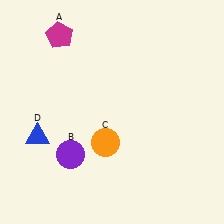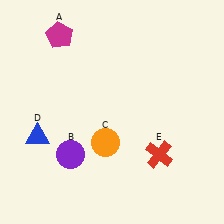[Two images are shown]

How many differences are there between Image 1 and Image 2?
There is 1 difference between the two images.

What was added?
A red cross (E) was added in Image 2.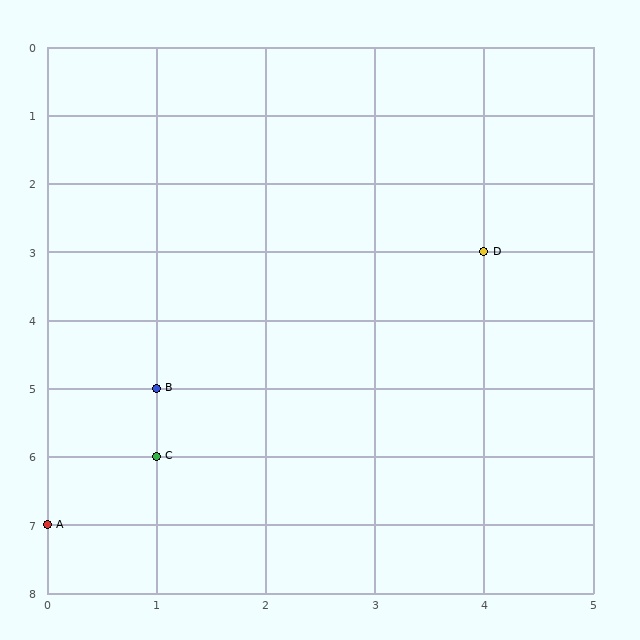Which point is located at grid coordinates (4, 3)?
Point D is at (4, 3).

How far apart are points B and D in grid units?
Points B and D are 3 columns and 2 rows apart (about 3.6 grid units diagonally).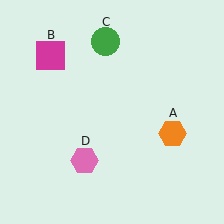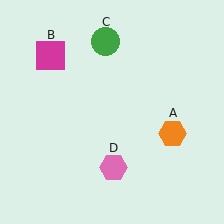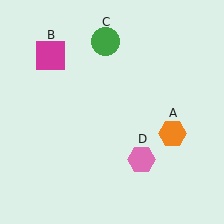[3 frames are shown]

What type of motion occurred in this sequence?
The pink hexagon (object D) rotated counterclockwise around the center of the scene.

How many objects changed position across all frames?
1 object changed position: pink hexagon (object D).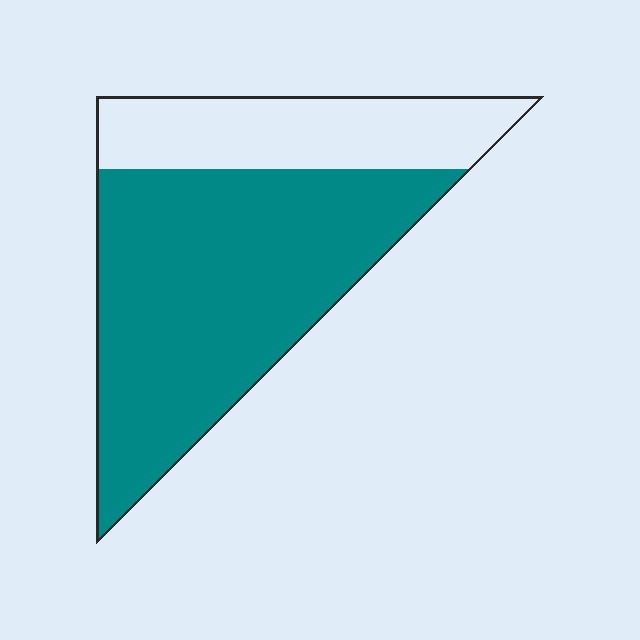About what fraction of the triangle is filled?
About two thirds (2/3).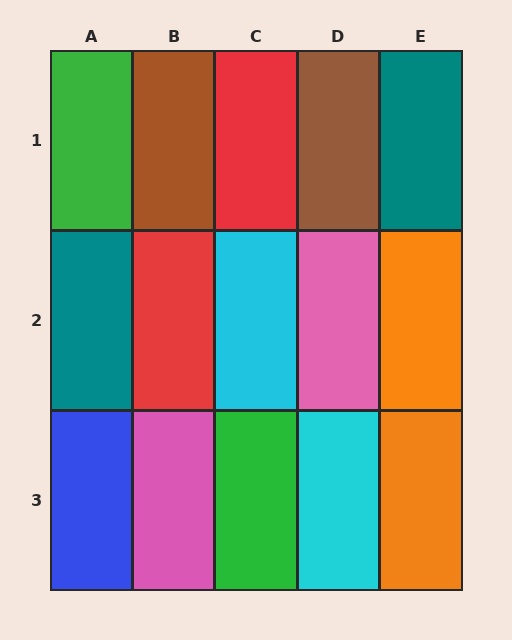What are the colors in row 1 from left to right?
Green, brown, red, brown, teal.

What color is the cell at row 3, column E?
Orange.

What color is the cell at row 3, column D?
Cyan.